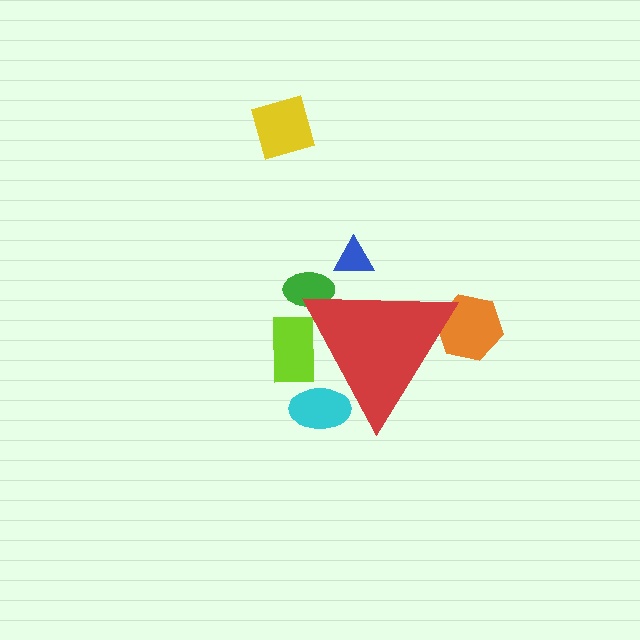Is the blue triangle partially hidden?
Yes, the blue triangle is partially hidden behind the red triangle.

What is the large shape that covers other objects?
A red triangle.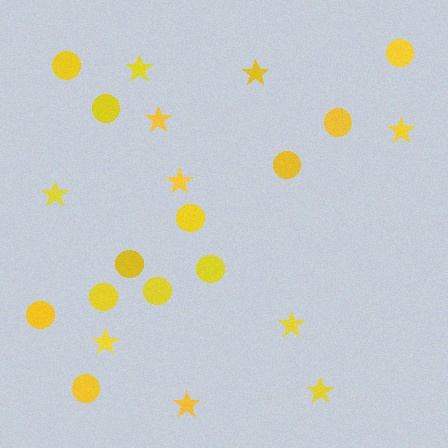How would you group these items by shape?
There are 2 groups: one group of circles (12) and one group of stars (10).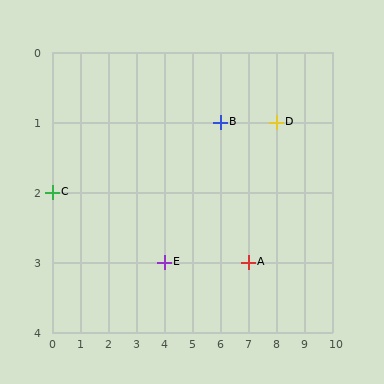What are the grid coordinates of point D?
Point D is at grid coordinates (8, 1).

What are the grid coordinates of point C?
Point C is at grid coordinates (0, 2).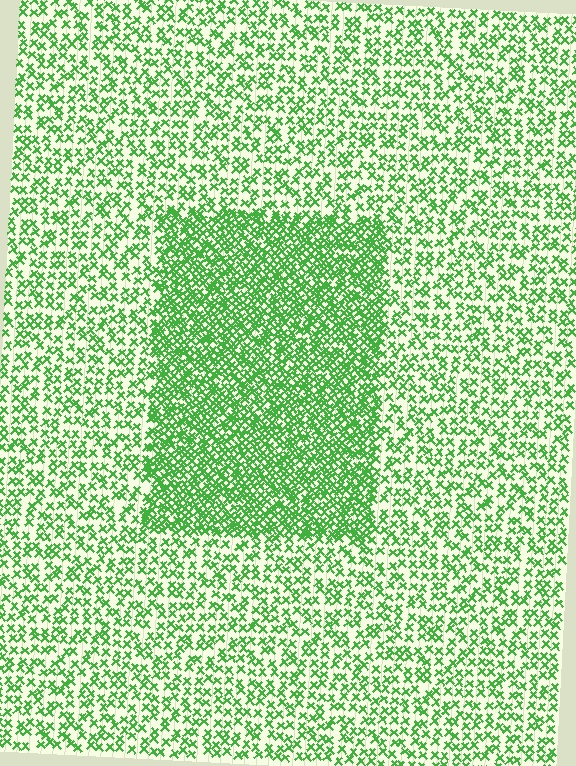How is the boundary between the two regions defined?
The boundary is defined by a change in element density (approximately 2.1x ratio). All elements are the same color, size, and shape.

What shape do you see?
I see a rectangle.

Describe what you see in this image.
The image contains small green elements arranged at two different densities. A rectangle-shaped region is visible where the elements are more densely packed than the surrounding area.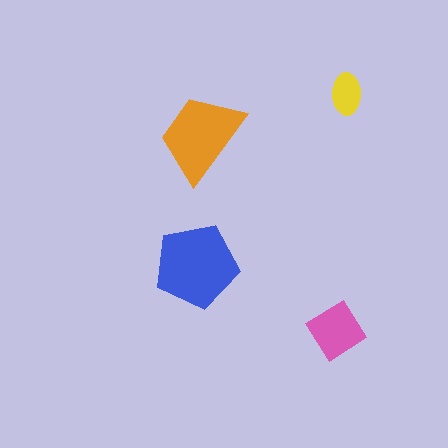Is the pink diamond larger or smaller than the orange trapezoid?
Smaller.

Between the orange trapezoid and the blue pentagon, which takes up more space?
The blue pentagon.